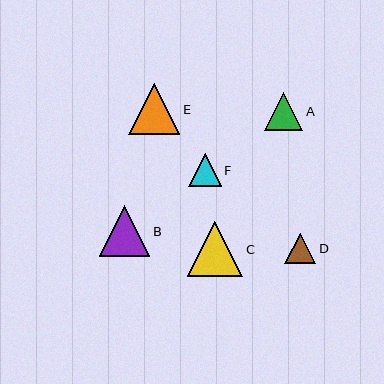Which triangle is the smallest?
Triangle D is the smallest with a size of approximately 31 pixels.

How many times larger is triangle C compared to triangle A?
Triangle C is approximately 1.5 times the size of triangle A.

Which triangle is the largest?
Triangle C is the largest with a size of approximately 55 pixels.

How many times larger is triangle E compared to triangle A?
Triangle E is approximately 1.3 times the size of triangle A.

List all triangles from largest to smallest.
From largest to smallest: C, E, B, A, F, D.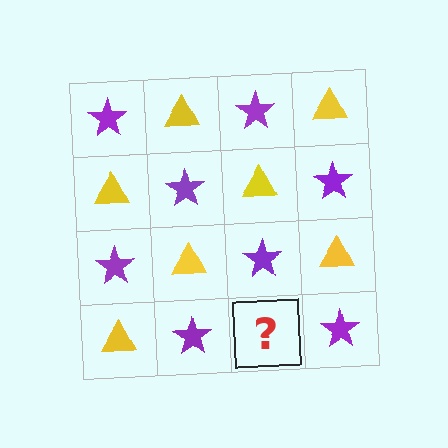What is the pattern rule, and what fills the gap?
The rule is that it alternates purple star and yellow triangle in a checkerboard pattern. The gap should be filled with a yellow triangle.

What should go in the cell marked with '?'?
The missing cell should contain a yellow triangle.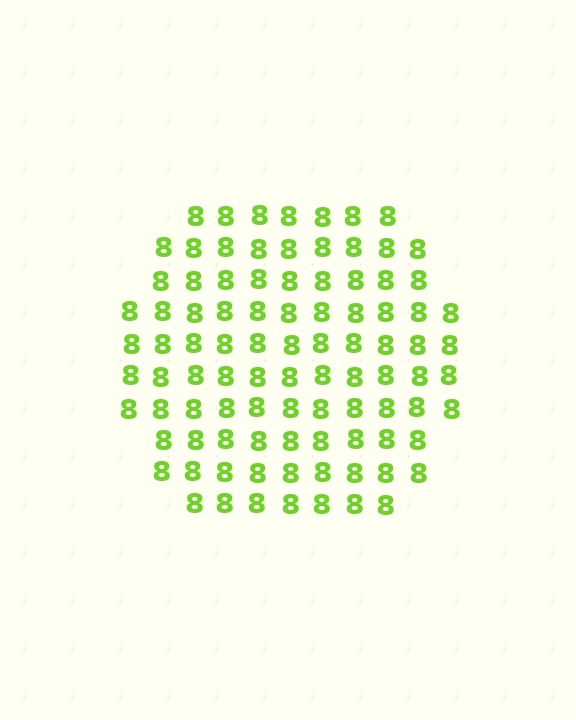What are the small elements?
The small elements are digit 8's.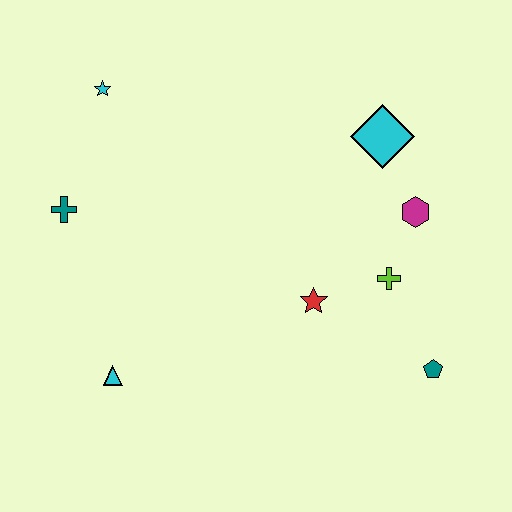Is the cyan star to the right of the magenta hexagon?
No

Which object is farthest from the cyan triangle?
The cyan diamond is farthest from the cyan triangle.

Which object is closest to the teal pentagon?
The lime cross is closest to the teal pentagon.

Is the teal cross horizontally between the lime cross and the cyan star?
No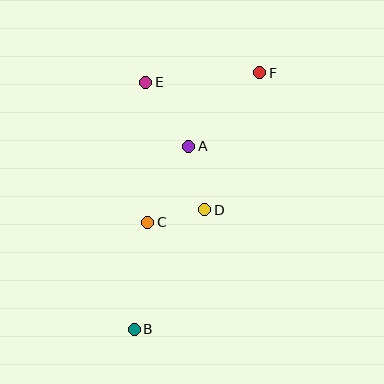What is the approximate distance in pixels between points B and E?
The distance between B and E is approximately 247 pixels.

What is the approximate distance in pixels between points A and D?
The distance between A and D is approximately 65 pixels.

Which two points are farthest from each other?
Points B and F are farthest from each other.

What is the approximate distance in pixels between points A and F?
The distance between A and F is approximately 102 pixels.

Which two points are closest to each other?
Points C and D are closest to each other.